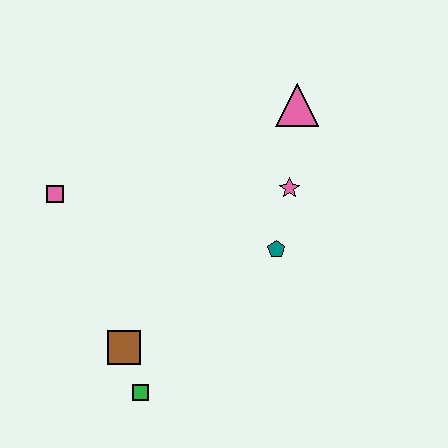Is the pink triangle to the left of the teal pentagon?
No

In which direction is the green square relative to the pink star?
The green square is below the pink star.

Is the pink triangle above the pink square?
Yes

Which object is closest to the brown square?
The green square is closest to the brown square.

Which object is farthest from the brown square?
The pink triangle is farthest from the brown square.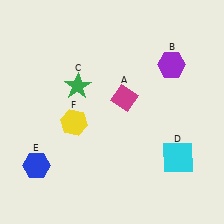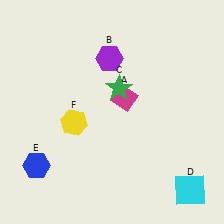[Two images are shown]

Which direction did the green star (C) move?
The green star (C) moved right.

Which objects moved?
The objects that moved are: the purple hexagon (B), the green star (C), the cyan square (D).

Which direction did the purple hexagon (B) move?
The purple hexagon (B) moved left.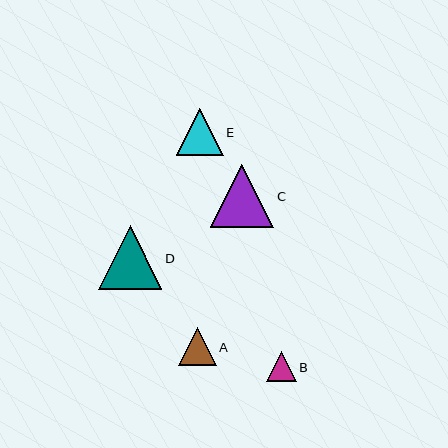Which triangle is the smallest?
Triangle B is the smallest with a size of approximately 30 pixels.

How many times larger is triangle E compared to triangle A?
Triangle E is approximately 1.2 times the size of triangle A.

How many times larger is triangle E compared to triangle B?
Triangle E is approximately 1.6 times the size of triangle B.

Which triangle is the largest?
Triangle D is the largest with a size of approximately 64 pixels.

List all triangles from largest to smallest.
From largest to smallest: D, C, E, A, B.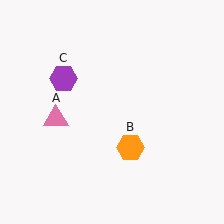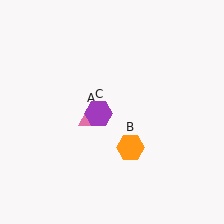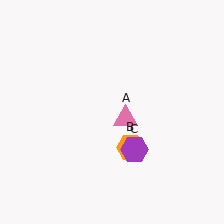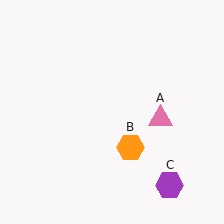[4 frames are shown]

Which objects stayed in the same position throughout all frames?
Orange hexagon (object B) remained stationary.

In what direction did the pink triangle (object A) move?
The pink triangle (object A) moved right.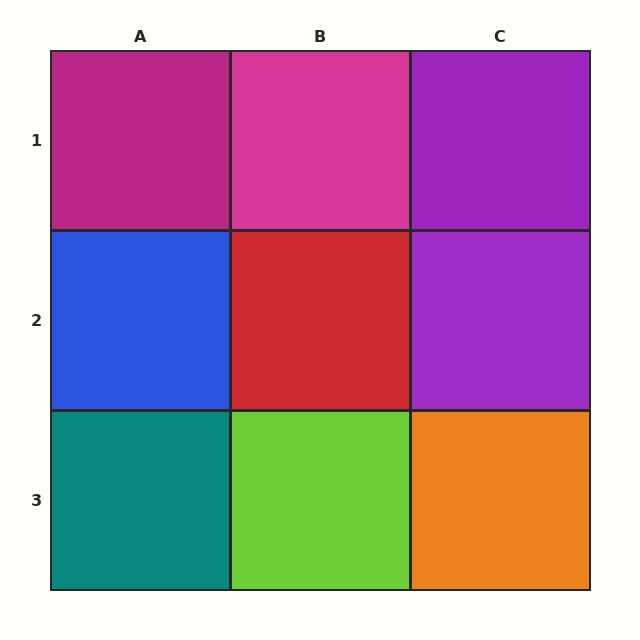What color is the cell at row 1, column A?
Magenta.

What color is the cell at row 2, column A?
Blue.